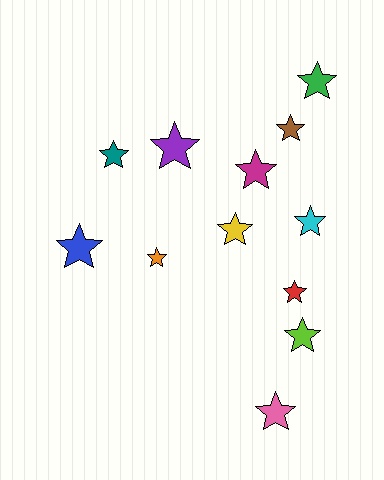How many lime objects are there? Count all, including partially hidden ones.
There is 1 lime object.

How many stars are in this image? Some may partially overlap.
There are 12 stars.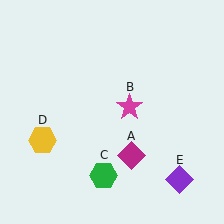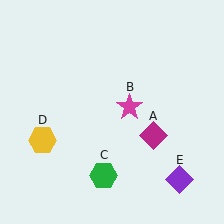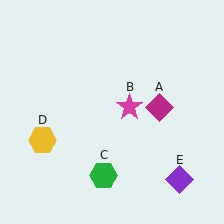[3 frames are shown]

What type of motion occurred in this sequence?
The magenta diamond (object A) rotated counterclockwise around the center of the scene.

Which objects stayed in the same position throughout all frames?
Magenta star (object B) and green hexagon (object C) and yellow hexagon (object D) and purple diamond (object E) remained stationary.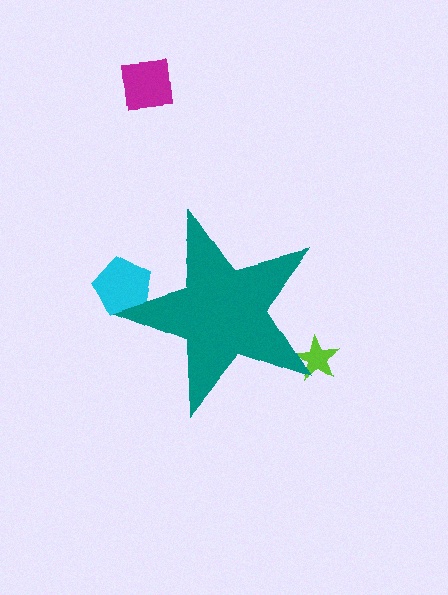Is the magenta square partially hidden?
No, the magenta square is fully visible.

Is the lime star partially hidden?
Yes, the lime star is partially hidden behind the teal star.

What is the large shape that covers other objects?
A teal star.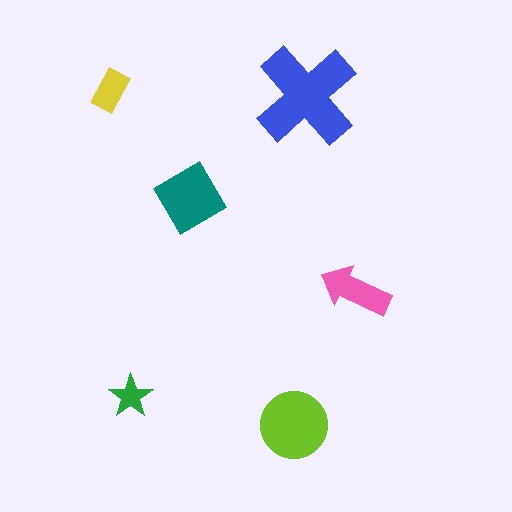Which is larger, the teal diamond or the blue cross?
The blue cross.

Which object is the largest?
The blue cross.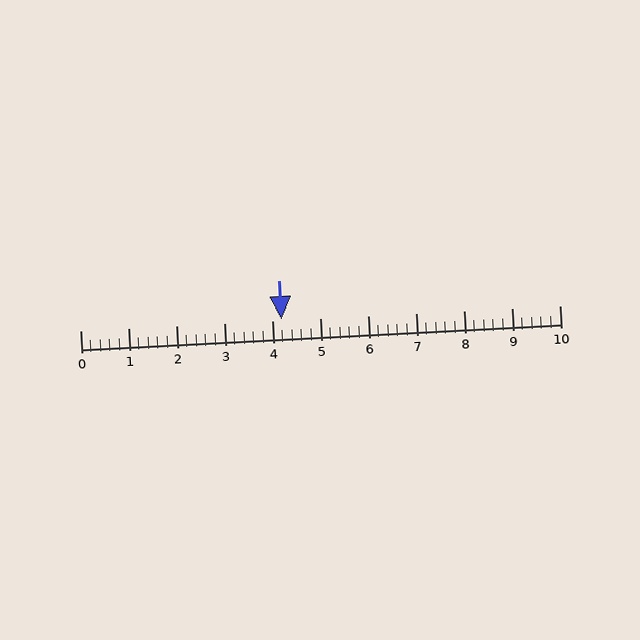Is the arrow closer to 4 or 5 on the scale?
The arrow is closer to 4.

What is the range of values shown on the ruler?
The ruler shows values from 0 to 10.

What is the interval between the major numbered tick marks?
The major tick marks are spaced 1 units apart.